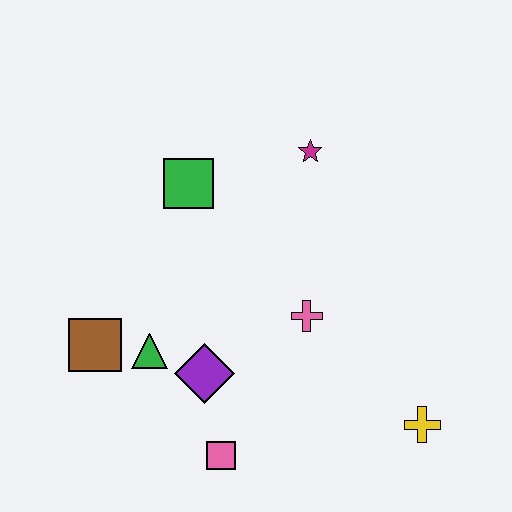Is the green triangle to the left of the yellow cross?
Yes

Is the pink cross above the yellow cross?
Yes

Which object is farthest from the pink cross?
The brown square is farthest from the pink cross.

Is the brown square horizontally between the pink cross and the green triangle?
No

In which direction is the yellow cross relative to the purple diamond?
The yellow cross is to the right of the purple diamond.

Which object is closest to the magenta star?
The green square is closest to the magenta star.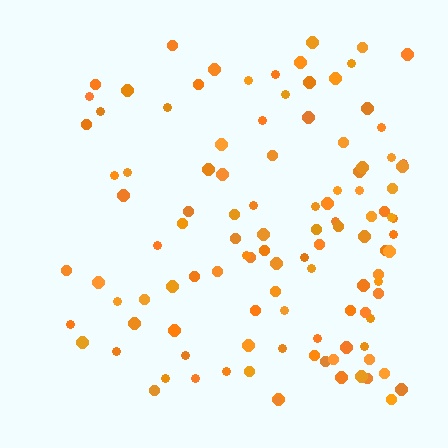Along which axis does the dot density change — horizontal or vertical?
Horizontal.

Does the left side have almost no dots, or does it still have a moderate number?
Still a moderate number, just noticeably fewer than the right.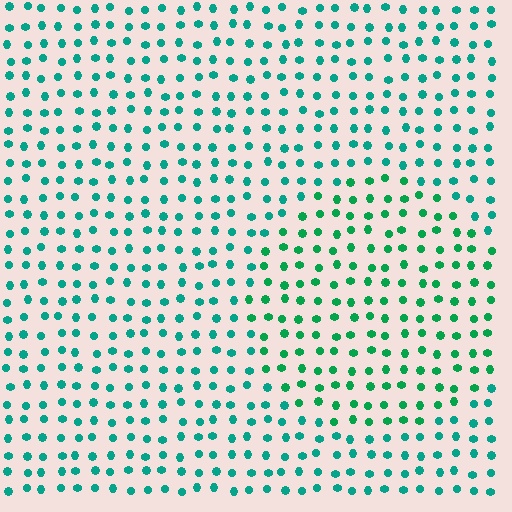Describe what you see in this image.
The image is filled with small teal elements in a uniform arrangement. A circle-shaped region is visible where the elements are tinted to a slightly different hue, forming a subtle color boundary.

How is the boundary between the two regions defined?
The boundary is defined purely by a slight shift in hue (about 24 degrees). Spacing, size, and orientation are identical on both sides.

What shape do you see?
I see a circle.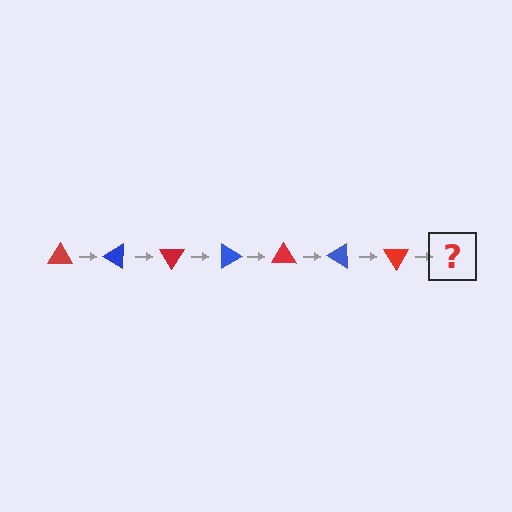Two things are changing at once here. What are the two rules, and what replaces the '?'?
The two rules are that it rotates 30 degrees each step and the color cycles through red and blue. The '?' should be a blue triangle, rotated 210 degrees from the start.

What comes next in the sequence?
The next element should be a blue triangle, rotated 210 degrees from the start.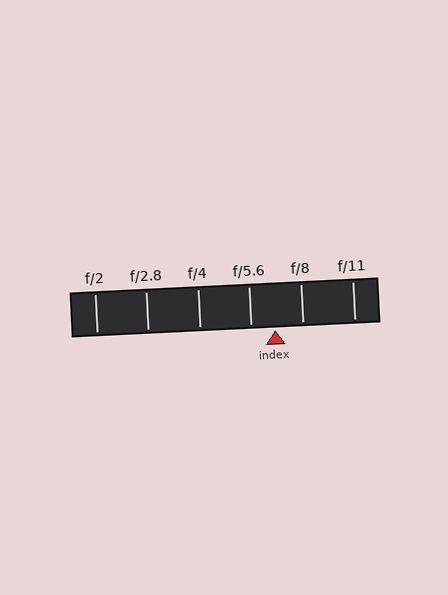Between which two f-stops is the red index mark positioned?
The index mark is between f/5.6 and f/8.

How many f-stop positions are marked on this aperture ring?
There are 6 f-stop positions marked.